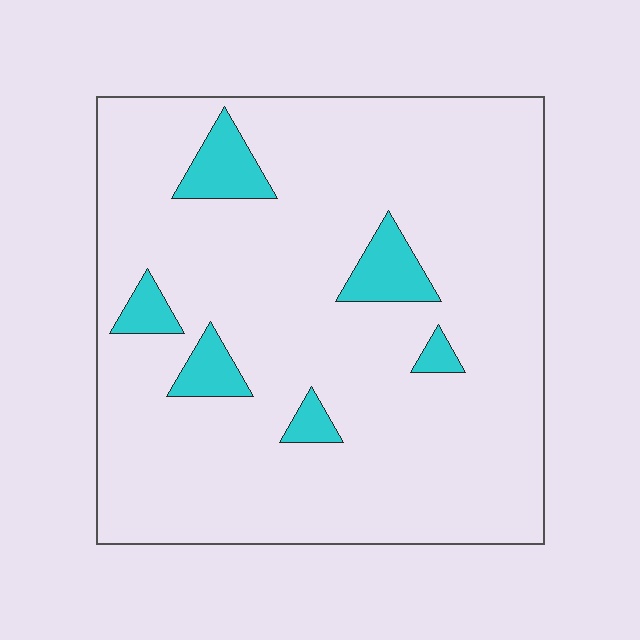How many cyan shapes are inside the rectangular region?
6.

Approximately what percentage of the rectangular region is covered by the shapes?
Approximately 10%.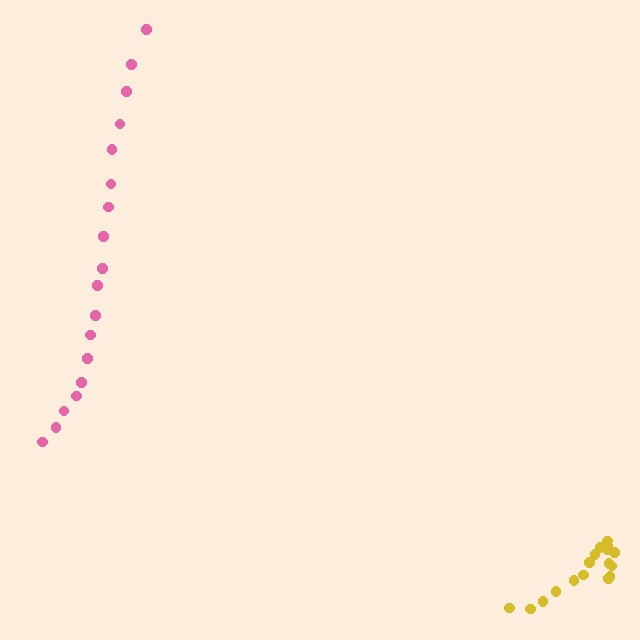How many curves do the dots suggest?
There are 2 distinct paths.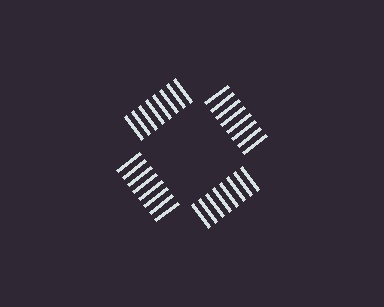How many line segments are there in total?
32 — 8 along each of the 4 edges.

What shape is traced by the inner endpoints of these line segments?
An illusory square — the line segments terminate on its edges but no continuous stroke is drawn.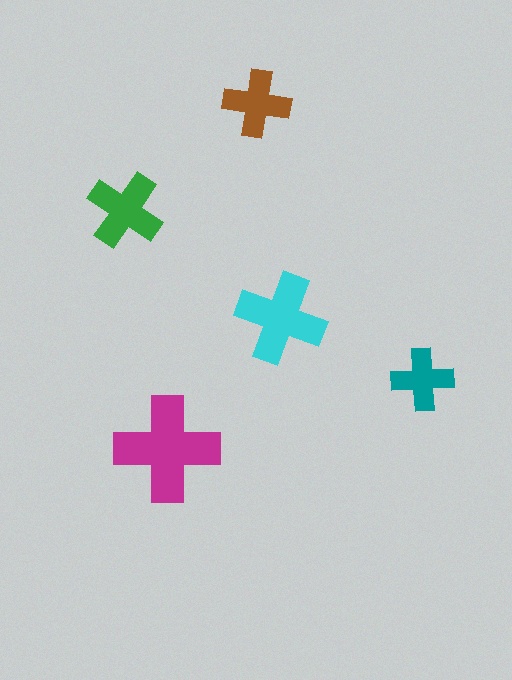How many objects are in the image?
There are 5 objects in the image.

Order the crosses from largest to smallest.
the magenta one, the cyan one, the green one, the brown one, the teal one.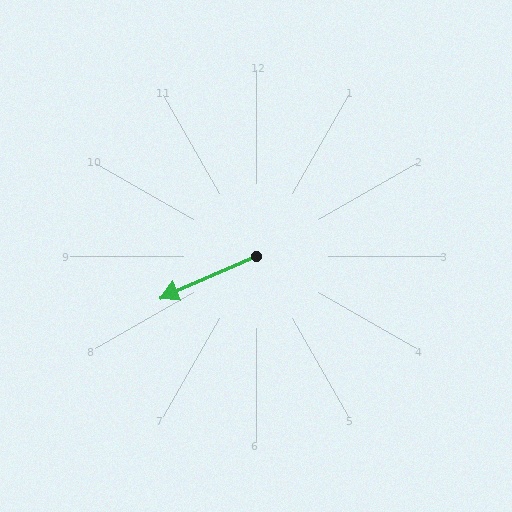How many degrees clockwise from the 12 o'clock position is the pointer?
Approximately 246 degrees.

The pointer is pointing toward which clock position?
Roughly 8 o'clock.